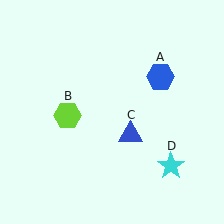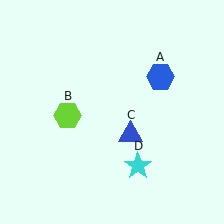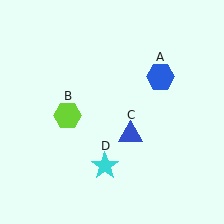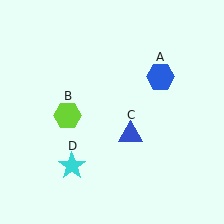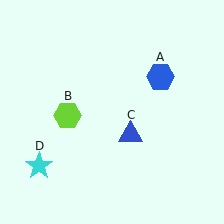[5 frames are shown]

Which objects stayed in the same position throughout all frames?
Blue hexagon (object A) and lime hexagon (object B) and blue triangle (object C) remained stationary.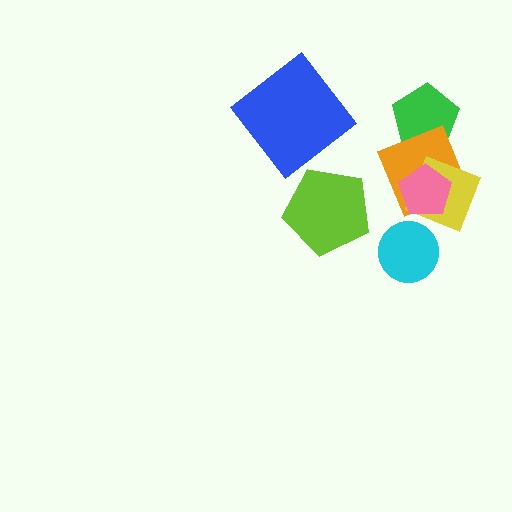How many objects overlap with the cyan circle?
0 objects overlap with the cyan circle.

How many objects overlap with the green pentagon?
1 object overlaps with the green pentagon.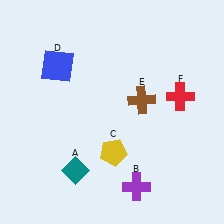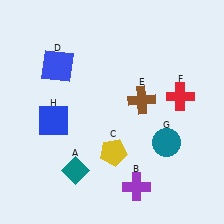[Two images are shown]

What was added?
A teal circle (G), a blue square (H) were added in Image 2.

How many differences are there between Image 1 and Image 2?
There are 2 differences between the two images.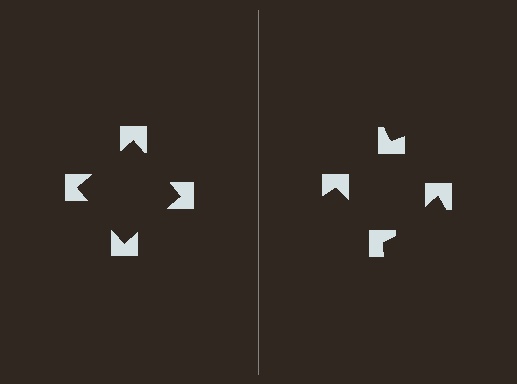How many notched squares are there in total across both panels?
8 — 4 on each side.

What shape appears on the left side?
An illusory square.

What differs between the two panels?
The notched squares are positioned identically on both sides; only the wedge orientations differ. On the left they align to a square; on the right they are misaligned.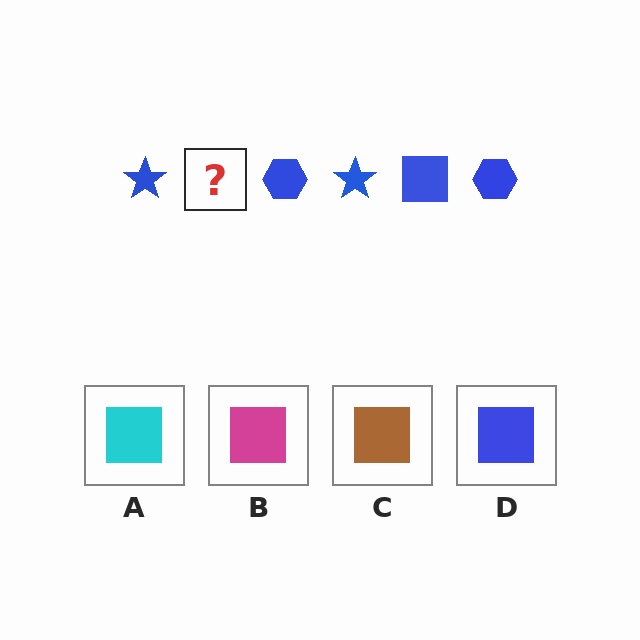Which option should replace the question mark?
Option D.